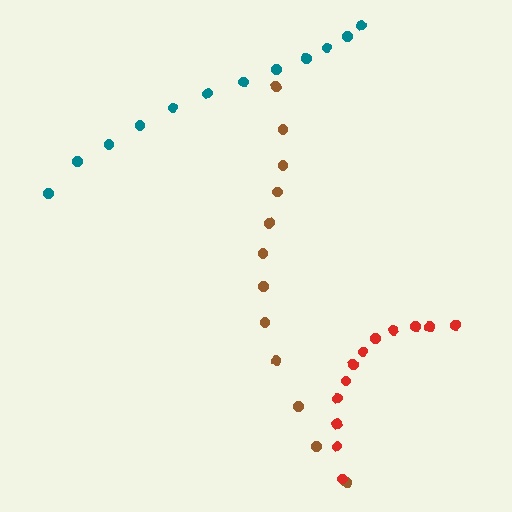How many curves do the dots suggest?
There are 3 distinct paths.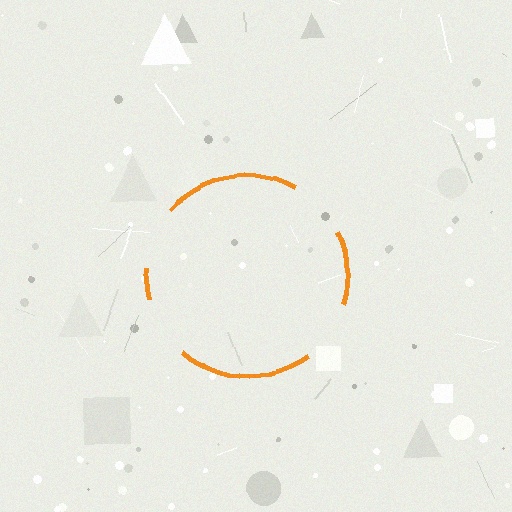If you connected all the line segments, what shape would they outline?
They would outline a circle.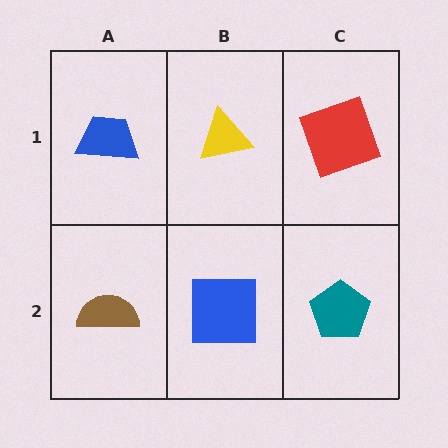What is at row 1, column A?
A blue trapezoid.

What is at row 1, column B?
A yellow triangle.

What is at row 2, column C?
A teal pentagon.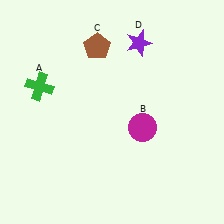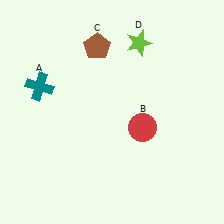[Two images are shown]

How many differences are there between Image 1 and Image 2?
There are 3 differences between the two images.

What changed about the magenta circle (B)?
In Image 1, B is magenta. In Image 2, it changed to red.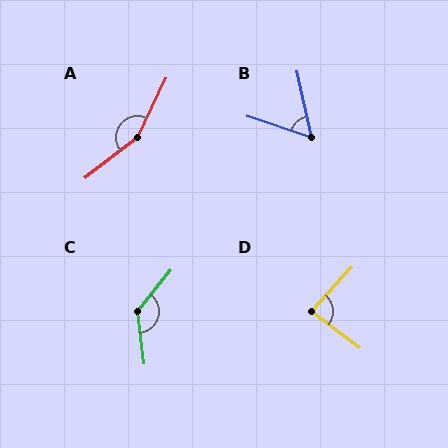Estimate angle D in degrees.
Approximately 85 degrees.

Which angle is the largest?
A, at approximately 153 degrees.